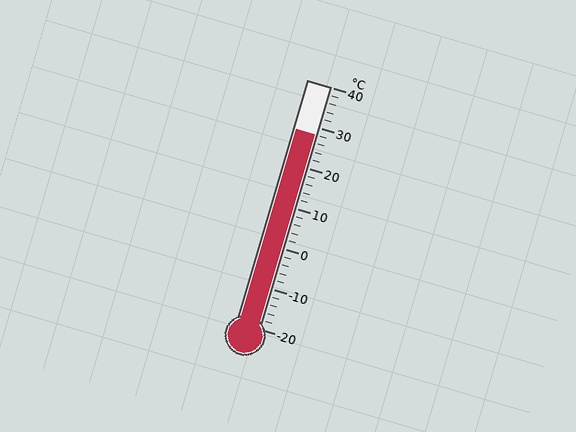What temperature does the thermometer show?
The thermometer shows approximately 28°C.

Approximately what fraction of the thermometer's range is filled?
The thermometer is filled to approximately 80% of its range.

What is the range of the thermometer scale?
The thermometer scale ranges from -20°C to 40°C.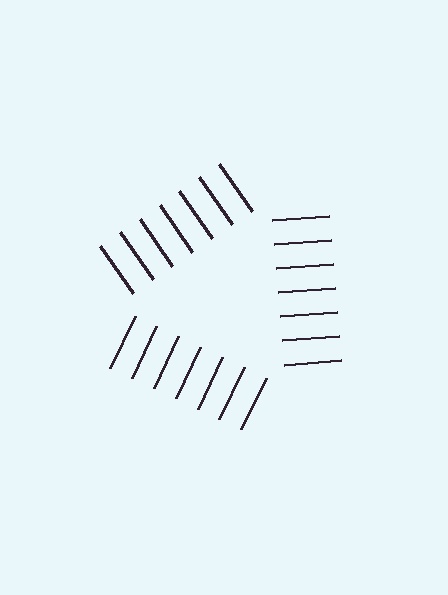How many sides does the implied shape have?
3 sides — the line-ends trace a triangle.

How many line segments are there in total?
21 — 7 along each of the 3 edges.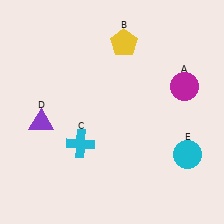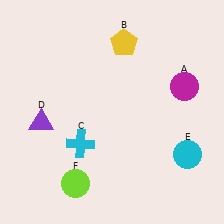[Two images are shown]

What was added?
A lime circle (F) was added in Image 2.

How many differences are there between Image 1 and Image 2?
There is 1 difference between the two images.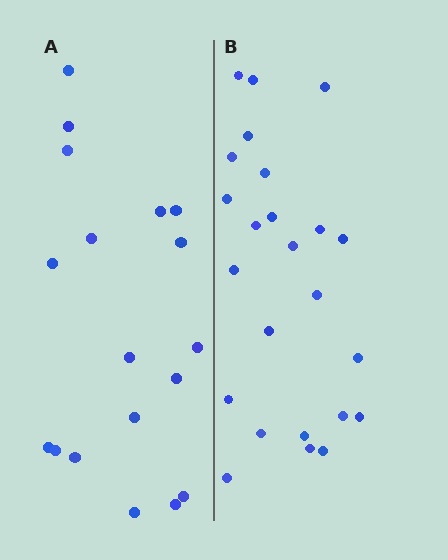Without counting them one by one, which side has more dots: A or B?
Region B (the right region) has more dots.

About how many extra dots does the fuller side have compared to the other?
Region B has about 6 more dots than region A.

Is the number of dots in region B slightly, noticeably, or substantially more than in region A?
Region B has noticeably more, but not dramatically so. The ratio is roughly 1.3 to 1.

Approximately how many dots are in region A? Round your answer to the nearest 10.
About 20 dots. (The exact count is 18, which rounds to 20.)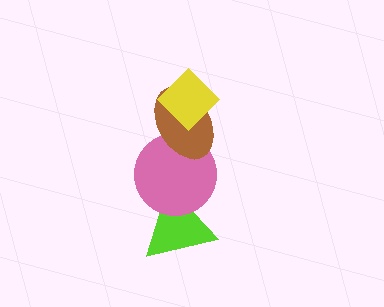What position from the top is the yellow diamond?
The yellow diamond is 1st from the top.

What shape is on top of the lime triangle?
The pink circle is on top of the lime triangle.